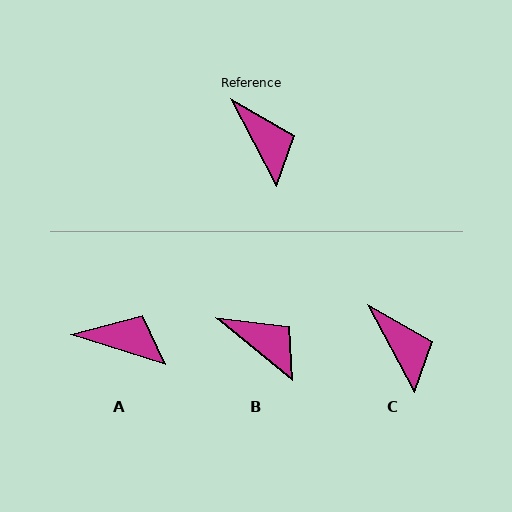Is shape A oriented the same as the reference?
No, it is off by about 45 degrees.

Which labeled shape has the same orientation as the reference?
C.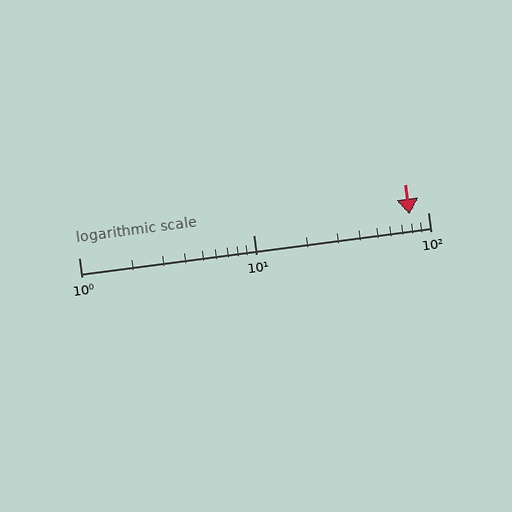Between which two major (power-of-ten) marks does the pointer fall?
The pointer is between 10 and 100.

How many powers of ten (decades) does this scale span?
The scale spans 2 decades, from 1 to 100.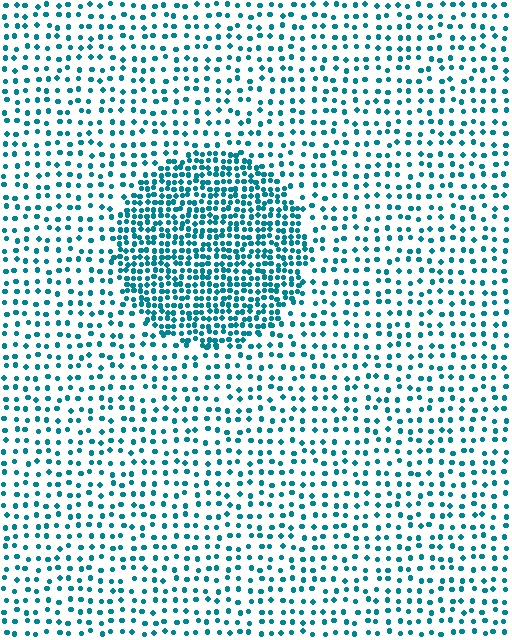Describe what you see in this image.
The image contains small teal elements arranged at two different densities. A circle-shaped region is visible where the elements are more densely packed than the surrounding area.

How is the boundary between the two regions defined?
The boundary is defined by a change in element density (approximately 2.4x ratio). All elements are the same color, size, and shape.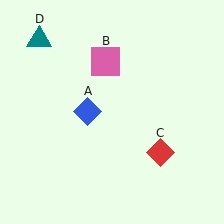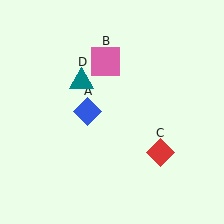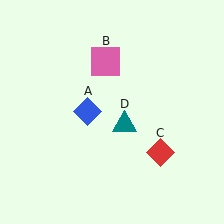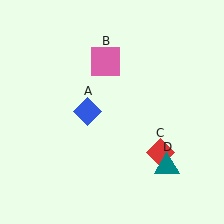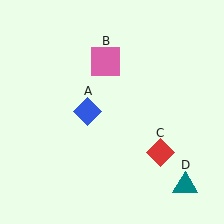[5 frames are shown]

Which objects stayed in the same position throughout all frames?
Blue diamond (object A) and pink square (object B) and red diamond (object C) remained stationary.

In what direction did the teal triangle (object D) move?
The teal triangle (object D) moved down and to the right.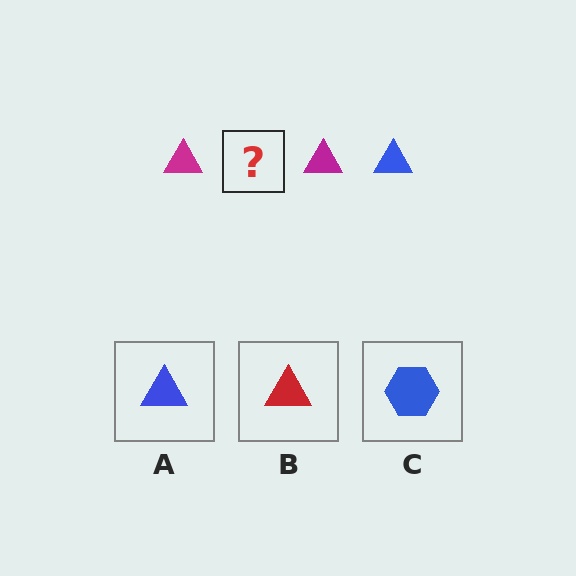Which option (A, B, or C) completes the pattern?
A.